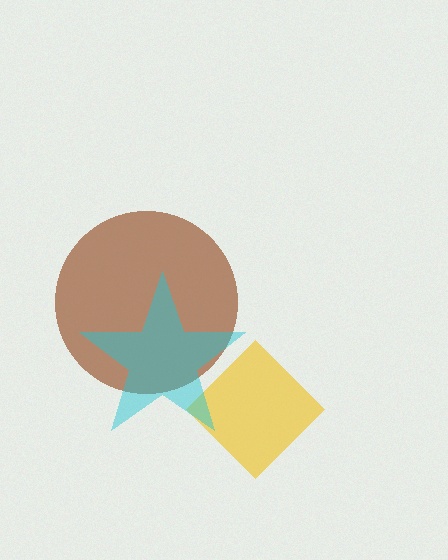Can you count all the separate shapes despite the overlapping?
Yes, there are 3 separate shapes.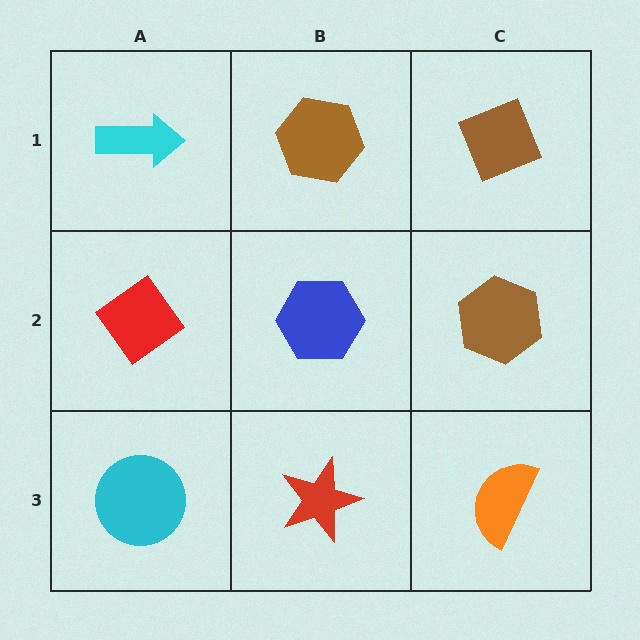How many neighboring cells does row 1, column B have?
3.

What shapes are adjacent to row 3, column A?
A red diamond (row 2, column A), a red star (row 3, column B).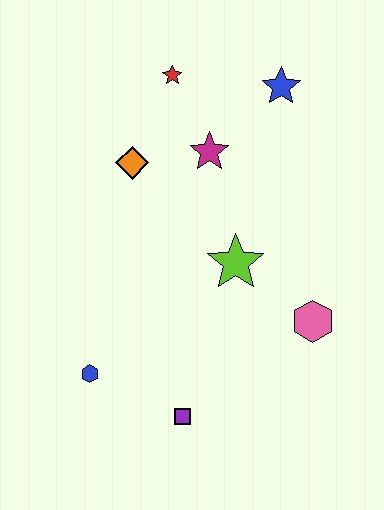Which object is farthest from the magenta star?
The purple square is farthest from the magenta star.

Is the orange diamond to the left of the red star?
Yes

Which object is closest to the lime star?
The pink hexagon is closest to the lime star.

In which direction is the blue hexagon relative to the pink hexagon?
The blue hexagon is to the left of the pink hexagon.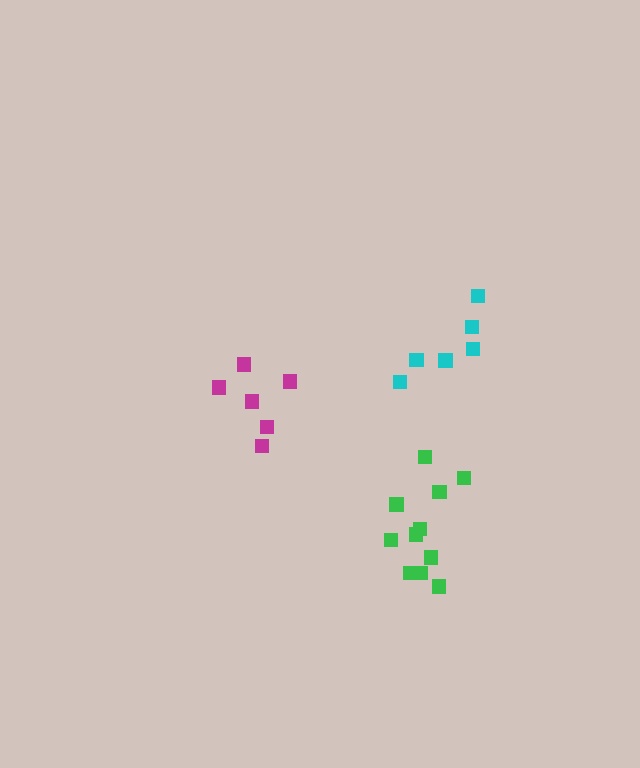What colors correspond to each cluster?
The clusters are colored: green, cyan, magenta.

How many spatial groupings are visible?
There are 3 spatial groupings.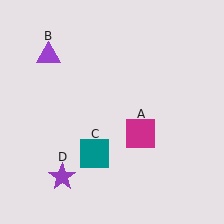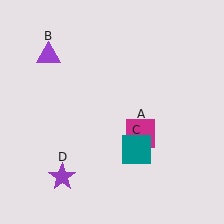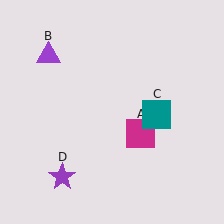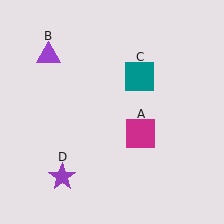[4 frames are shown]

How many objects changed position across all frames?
1 object changed position: teal square (object C).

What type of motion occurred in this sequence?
The teal square (object C) rotated counterclockwise around the center of the scene.